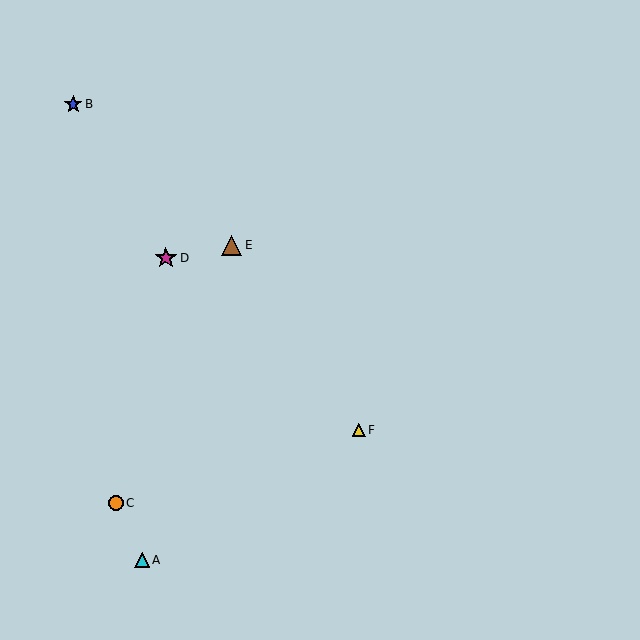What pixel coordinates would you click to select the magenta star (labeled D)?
Click at (166, 258) to select the magenta star D.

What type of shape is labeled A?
Shape A is a cyan triangle.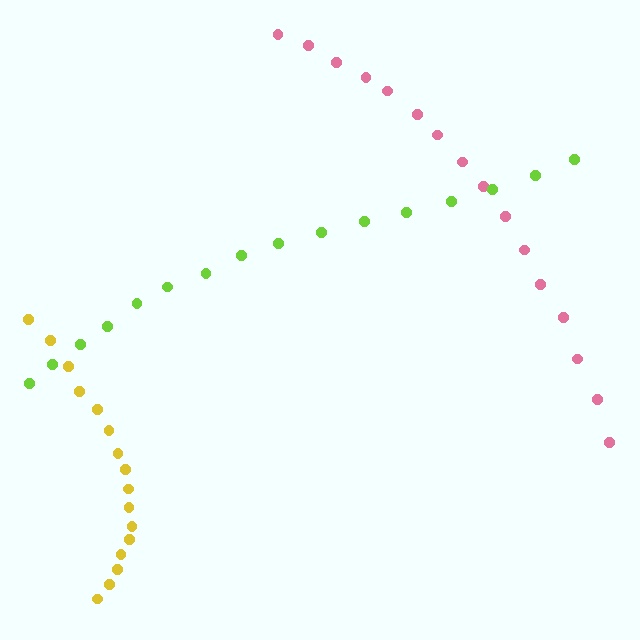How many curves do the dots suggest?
There are 3 distinct paths.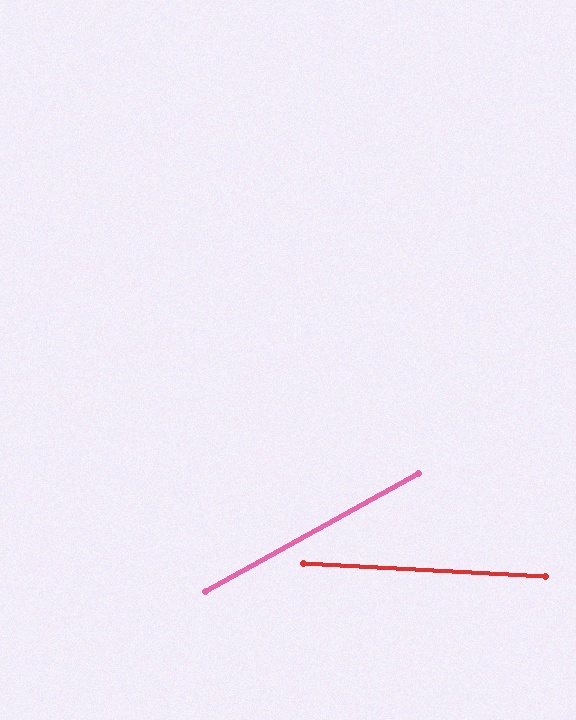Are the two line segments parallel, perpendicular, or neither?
Neither parallel nor perpendicular — they differ by about 32°.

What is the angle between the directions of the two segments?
Approximately 32 degrees.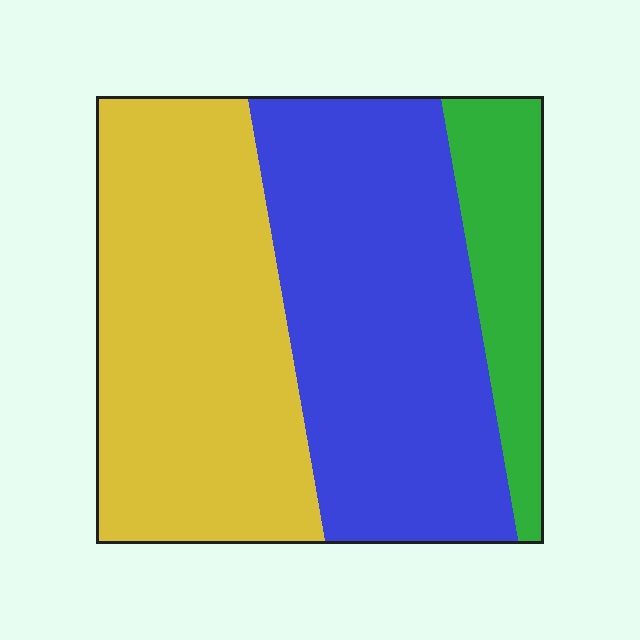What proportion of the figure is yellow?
Yellow covers about 45% of the figure.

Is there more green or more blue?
Blue.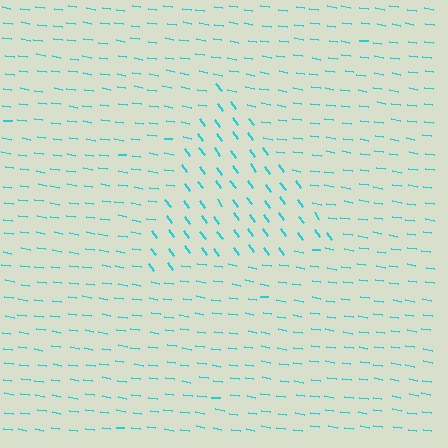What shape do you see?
I see a triangle.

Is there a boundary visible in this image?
Yes, there is a texture boundary formed by a change in line orientation.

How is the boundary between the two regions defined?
The boundary is defined purely by a change in line orientation (approximately 45 degrees difference). All lines are the same color and thickness.